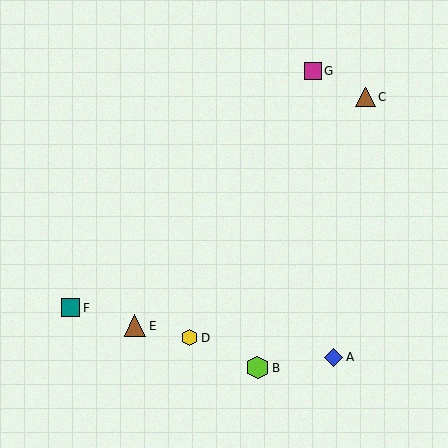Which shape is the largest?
The lime hexagon (labeled B) is the largest.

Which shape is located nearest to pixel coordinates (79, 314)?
The teal square (labeled F) at (71, 308) is nearest to that location.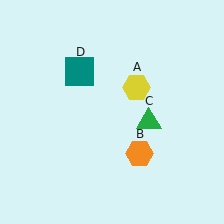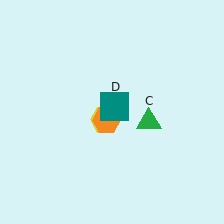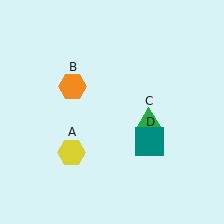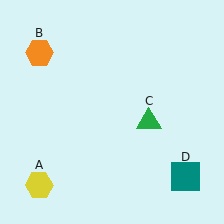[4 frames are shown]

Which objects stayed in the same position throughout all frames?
Green triangle (object C) remained stationary.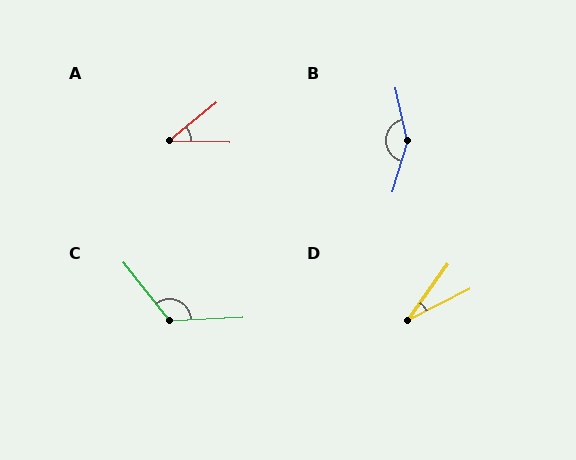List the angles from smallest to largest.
D (28°), A (41°), C (125°), B (151°).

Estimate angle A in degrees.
Approximately 41 degrees.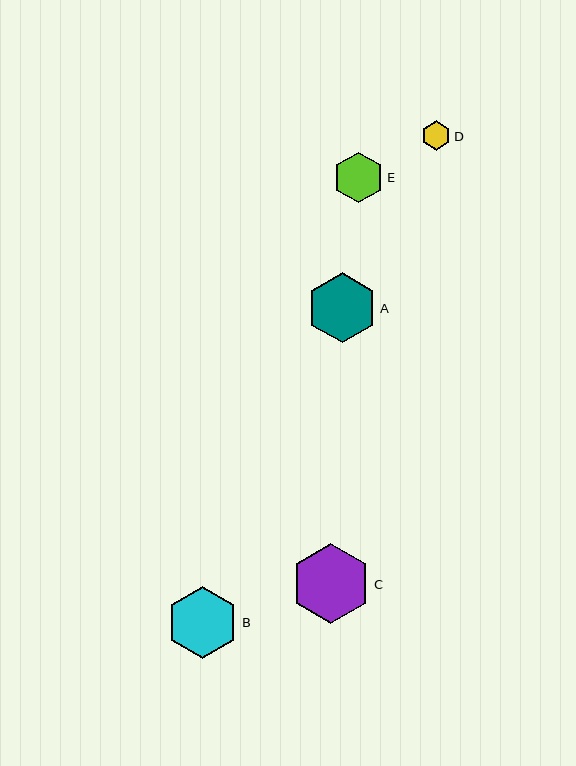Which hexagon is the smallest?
Hexagon D is the smallest with a size of approximately 30 pixels.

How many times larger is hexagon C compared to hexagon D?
Hexagon C is approximately 2.7 times the size of hexagon D.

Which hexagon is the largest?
Hexagon C is the largest with a size of approximately 80 pixels.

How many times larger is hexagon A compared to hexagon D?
Hexagon A is approximately 2.4 times the size of hexagon D.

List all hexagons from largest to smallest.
From largest to smallest: C, B, A, E, D.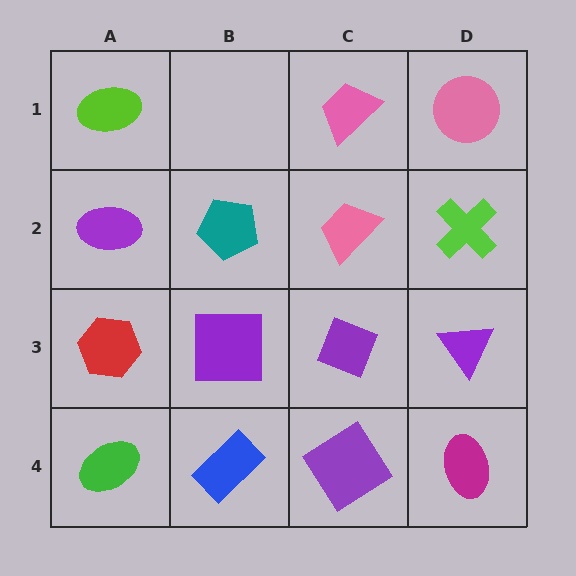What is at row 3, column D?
A purple triangle.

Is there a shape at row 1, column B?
No, that cell is empty.